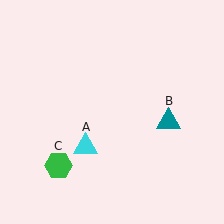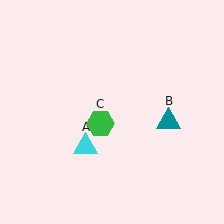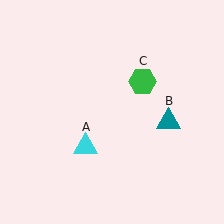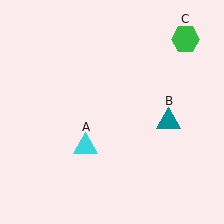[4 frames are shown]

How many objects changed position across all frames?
1 object changed position: green hexagon (object C).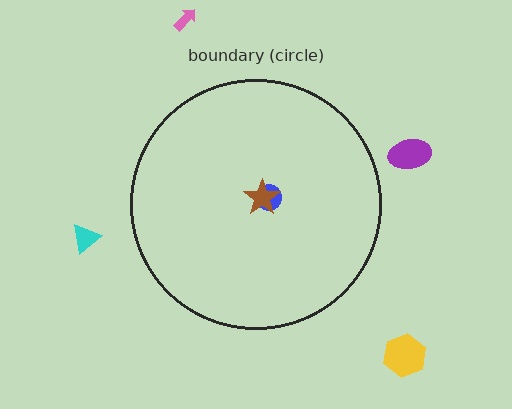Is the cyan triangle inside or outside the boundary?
Outside.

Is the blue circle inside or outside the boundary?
Inside.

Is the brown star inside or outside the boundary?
Inside.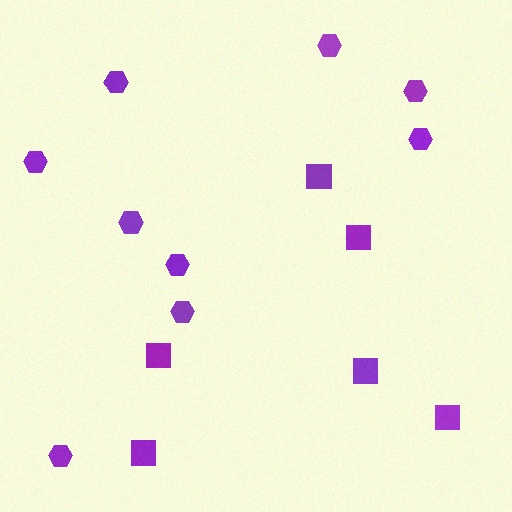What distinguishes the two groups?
There are 2 groups: one group of squares (6) and one group of hexagons (9).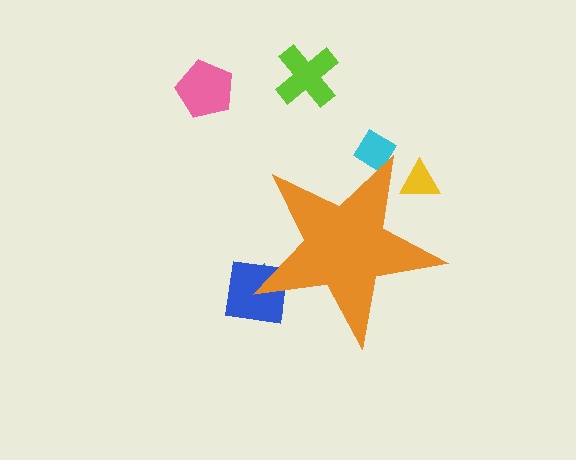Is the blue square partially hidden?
Yes, the blue square is partially hidden behind the orange star.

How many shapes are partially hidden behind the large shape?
4 shapes are partially hidden.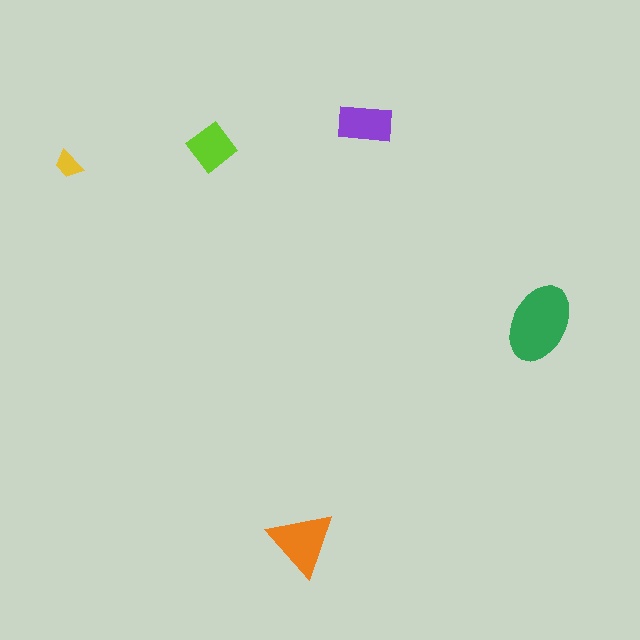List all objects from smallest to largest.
The yellow trapezoid, the lime diamond, the purple rectangle, the orange triangle, the green ellipse.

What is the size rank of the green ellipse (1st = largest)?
1st.